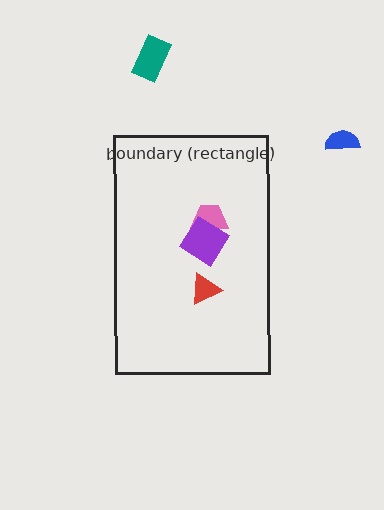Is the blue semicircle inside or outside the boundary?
Outside.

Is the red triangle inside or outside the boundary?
Inside.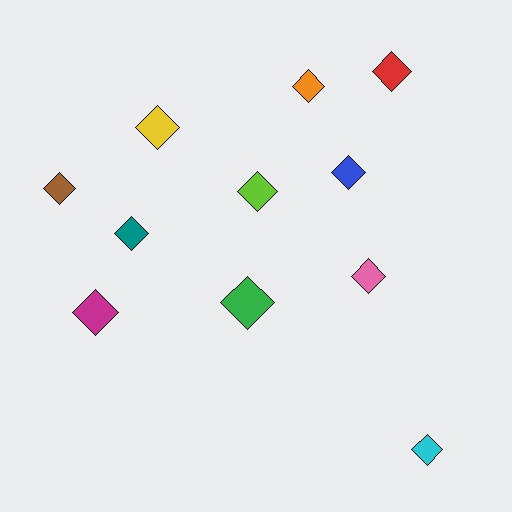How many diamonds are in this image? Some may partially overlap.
There are 11 diamonds.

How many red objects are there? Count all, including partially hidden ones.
There is 1 red object.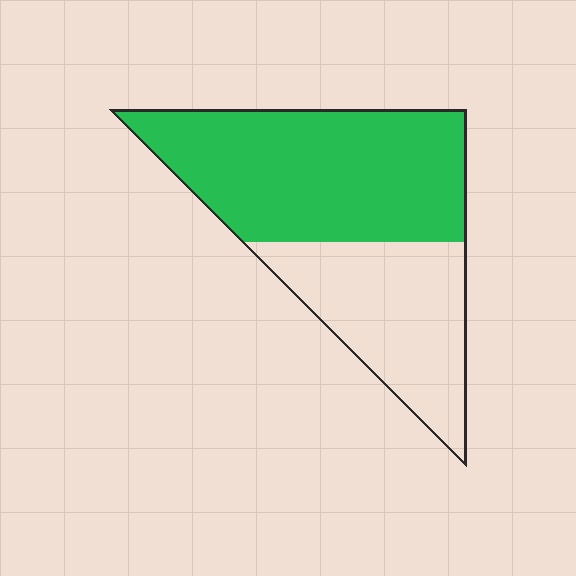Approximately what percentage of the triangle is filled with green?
Approximately 60%.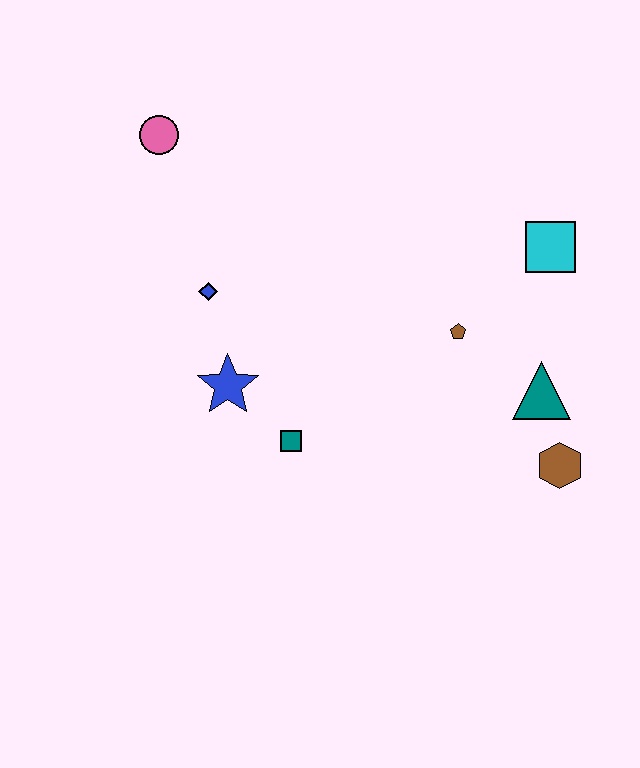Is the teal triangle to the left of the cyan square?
Yes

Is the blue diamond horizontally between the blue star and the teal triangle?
No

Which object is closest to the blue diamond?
The blue star is closest to the blue diamond.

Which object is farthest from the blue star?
The cyan square is farthest from the blue star.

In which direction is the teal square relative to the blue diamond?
The teal square is below the blue diamond.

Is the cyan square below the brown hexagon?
No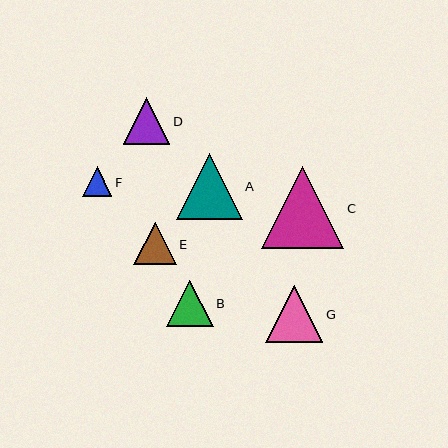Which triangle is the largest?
Triangle C is the largest with a size of approximately 82 pixels.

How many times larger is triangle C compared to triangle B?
Triangle C is approximately 1.8 times the size of triangle B.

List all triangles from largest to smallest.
From largest to smallest: C, A, G, D, B, E, F.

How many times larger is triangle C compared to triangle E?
Triangle C is approximately 1.9 times the size of triangle E.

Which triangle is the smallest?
Triangle F is the smallest with a size of approximately 29 pixels.